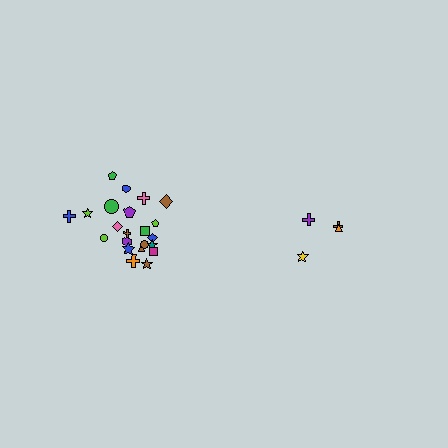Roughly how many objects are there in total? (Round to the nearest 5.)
Roughly 25 objects in total.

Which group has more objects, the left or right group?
The left group.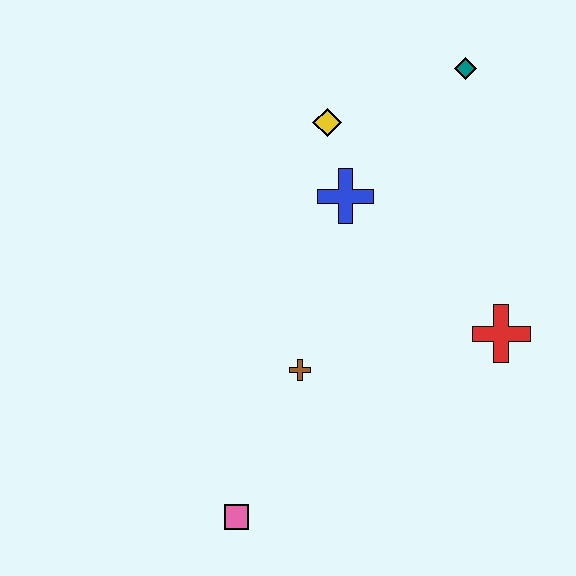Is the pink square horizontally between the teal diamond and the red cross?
No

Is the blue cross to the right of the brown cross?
Yes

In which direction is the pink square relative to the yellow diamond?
The pink square is below the yellow diamond.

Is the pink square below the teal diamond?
Yes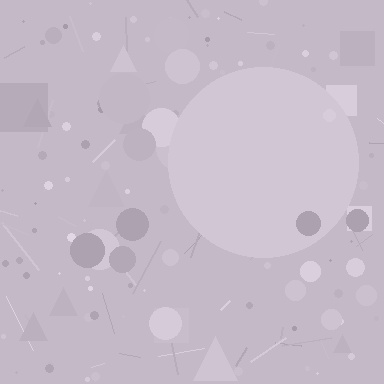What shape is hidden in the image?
A circle is hidden in the image.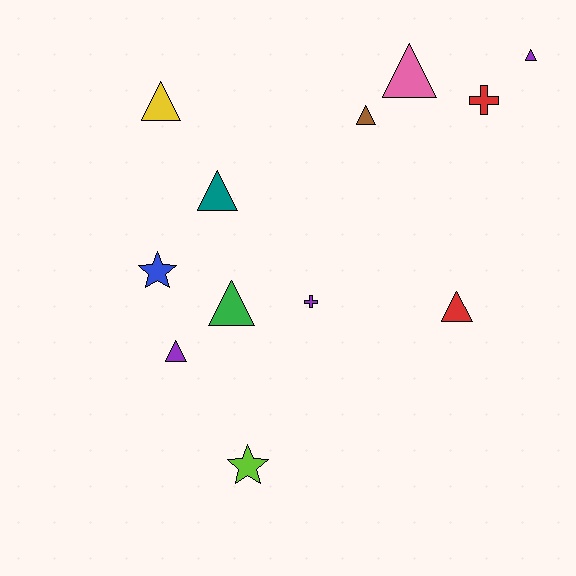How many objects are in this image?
There are 12 objects.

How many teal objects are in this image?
There is 1 teal object.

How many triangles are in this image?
There are 8 triangles.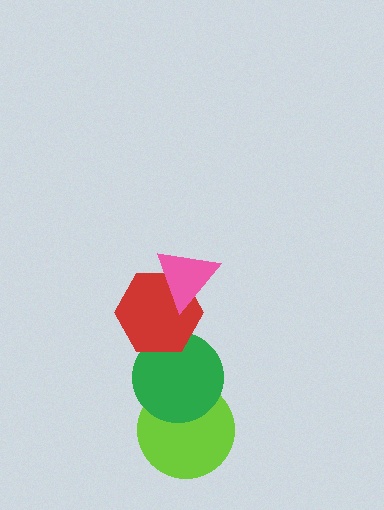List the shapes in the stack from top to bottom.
From top to bottom: the pink triangle, the red hexagon, the green circle, the lime circle.